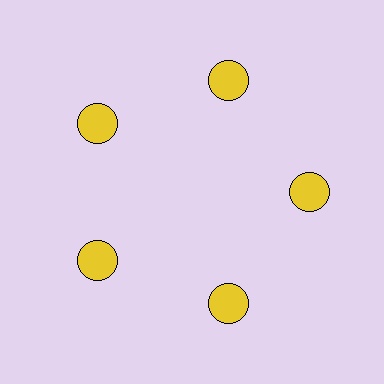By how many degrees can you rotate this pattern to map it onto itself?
The pattern maps onto itself every 72 degrees of rotation.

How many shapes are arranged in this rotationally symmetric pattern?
There are 5 shapes, arranged in 5 groups of 1.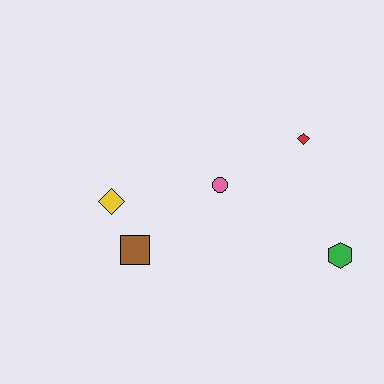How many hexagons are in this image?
There is 1 hexagon.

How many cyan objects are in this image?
There are no cyan objects.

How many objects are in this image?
There are 5 objects.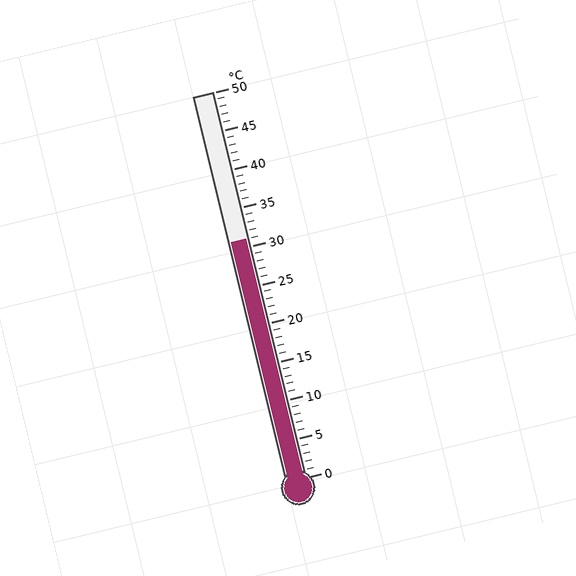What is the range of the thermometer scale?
The thermometer scale ranges from 0°C to 50°C.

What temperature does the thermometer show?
The thermometer shows approximately 31°C.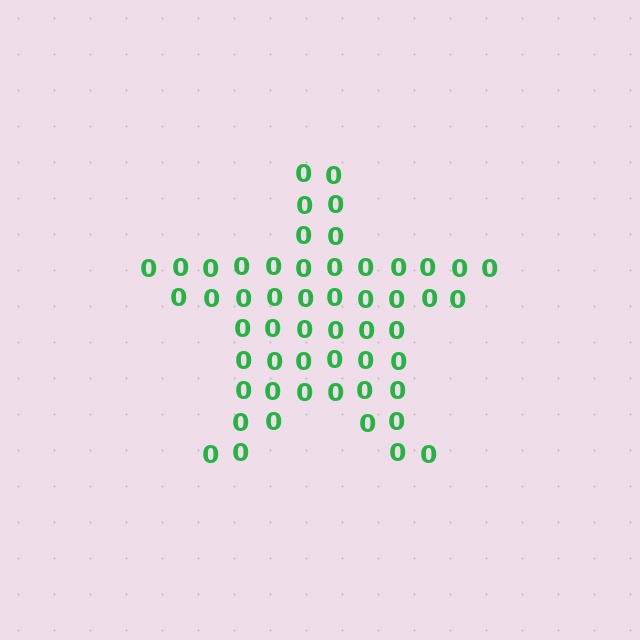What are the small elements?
The small elements are digit 0's.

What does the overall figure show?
The overall figure shows a star.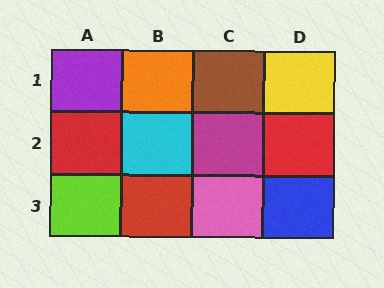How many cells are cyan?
1 cell is cyan.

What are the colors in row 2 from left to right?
Red, cyan, magenta, red.